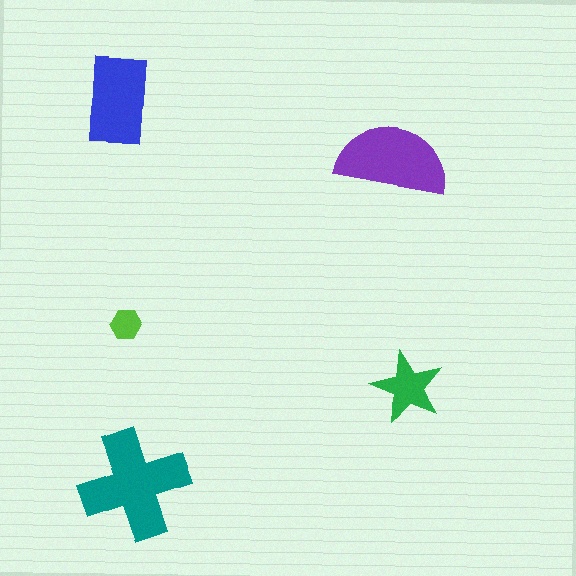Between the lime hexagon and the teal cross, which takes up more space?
The teal cross.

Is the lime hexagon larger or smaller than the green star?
Smaller.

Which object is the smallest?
The lime hexagon.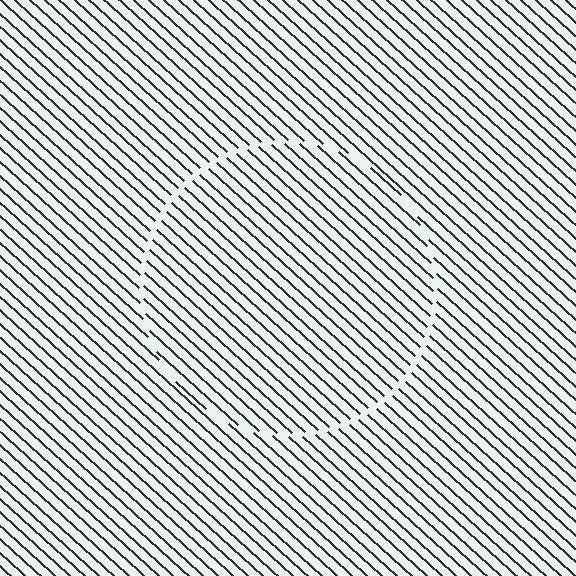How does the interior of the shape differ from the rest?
The interior of the shape contains the same grating, shifted by half a period — the contour is defined by the phase discontinuity where line-ends from the inner and outer gratings abut.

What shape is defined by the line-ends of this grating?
An illusory circle. The interior of the shape contains the same grating, shifted by half a period — the contour is defined by the phase discontinuity where line-ends from the inner and outer gratings abut.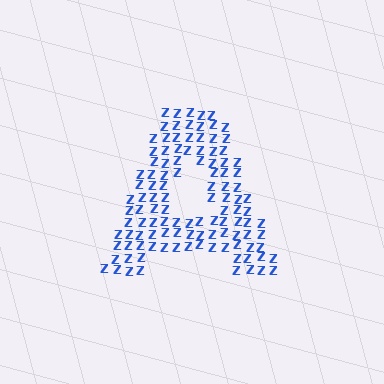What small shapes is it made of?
It is made of small letter Z's.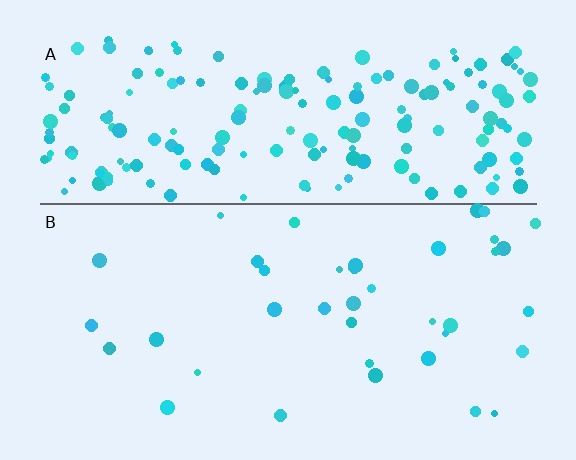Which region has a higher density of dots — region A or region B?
A (the top).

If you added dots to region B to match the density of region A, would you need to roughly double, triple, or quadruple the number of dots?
Approximately quadruple.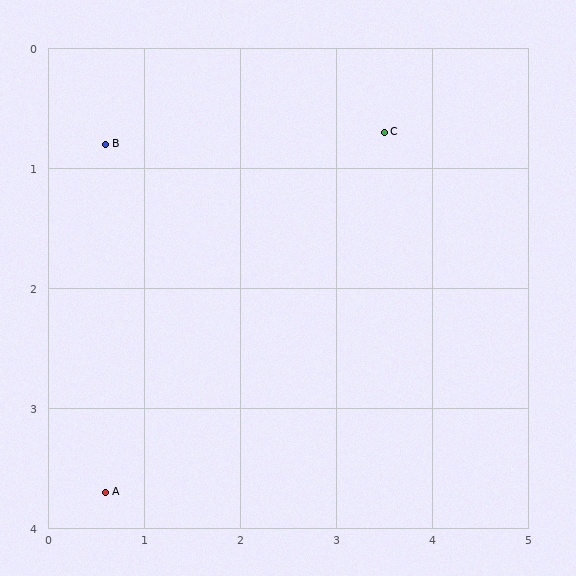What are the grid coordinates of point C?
Point C is at approximately (3.5, 0.7).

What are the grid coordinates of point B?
Point B is at approximately (0.6, 0.8).